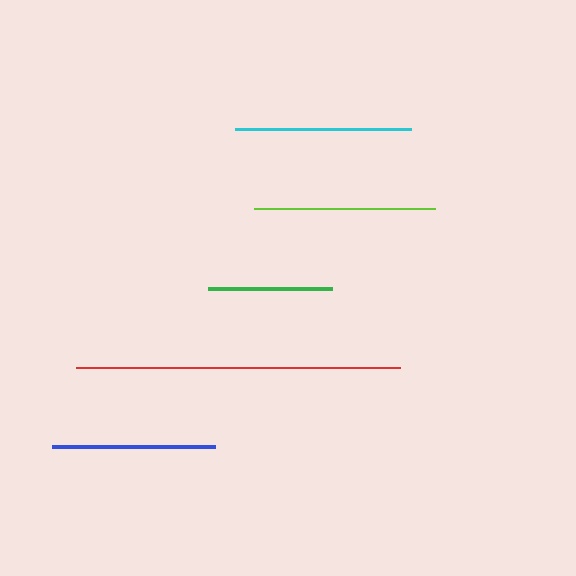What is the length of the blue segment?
The blue segment is approximately 162 pixels long.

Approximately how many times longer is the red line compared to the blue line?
The red line is approximately 2.0 times the length of the blue line.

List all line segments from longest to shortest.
From longest to shortest: red, lime, cyan, blue, green.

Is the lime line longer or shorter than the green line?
The lime line is longer than the green line.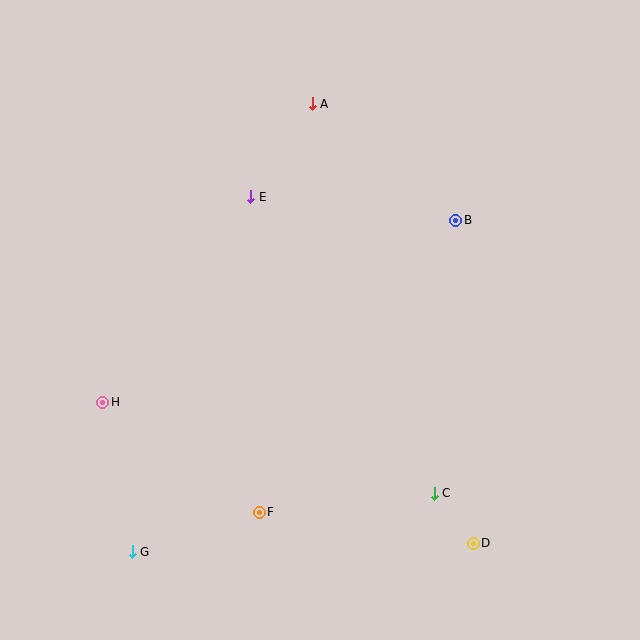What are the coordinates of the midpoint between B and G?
The midpoint between B and G is at (294, 386).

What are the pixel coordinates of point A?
Point A is at (312, 104).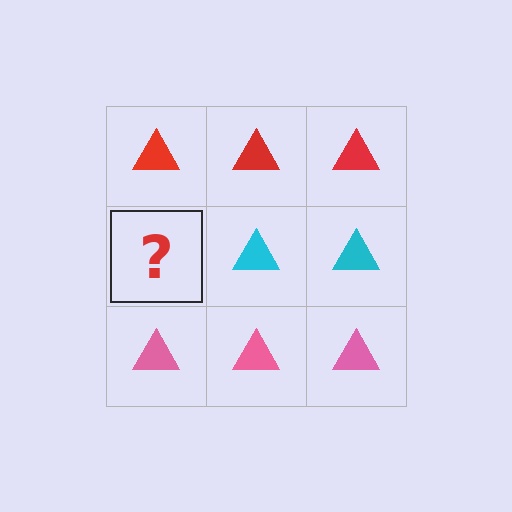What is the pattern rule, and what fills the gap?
The rule is that each row has a consistent color. The gap should be filled with a cyan triangle.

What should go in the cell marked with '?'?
The missing cell should contain a cyan triangle.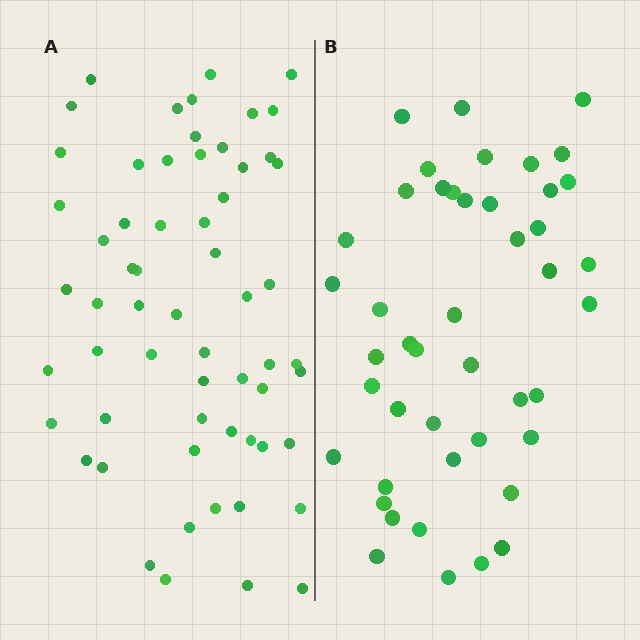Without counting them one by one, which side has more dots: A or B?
Region A (the left region) has more dots.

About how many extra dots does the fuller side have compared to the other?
Region A has approximately 15 more dots than region B.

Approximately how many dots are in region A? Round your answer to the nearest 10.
About 60 dots.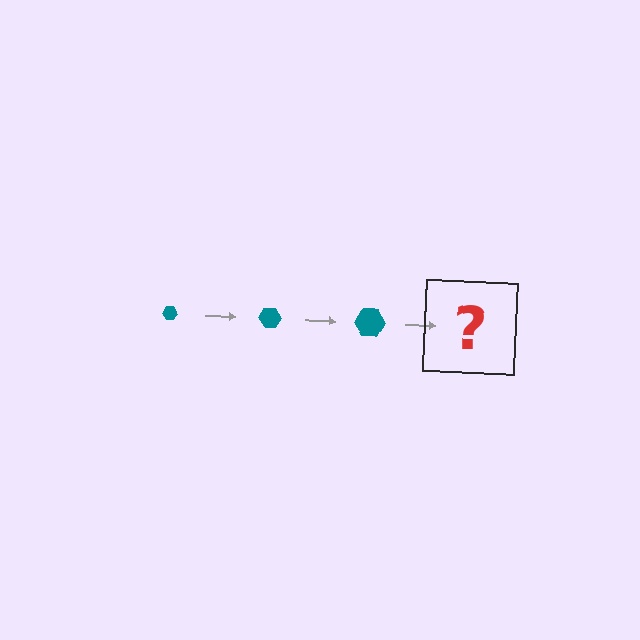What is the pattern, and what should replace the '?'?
The pattern is that the hexagon gets progressively larger each step. The '?' should be a teal hexagon, larger than the previous one.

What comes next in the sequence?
The next element should be a teal hexagon, larger than the previous one.